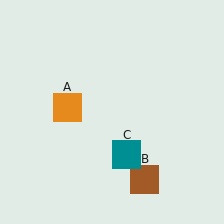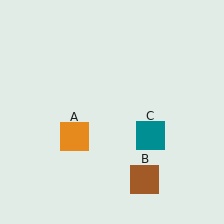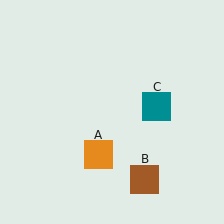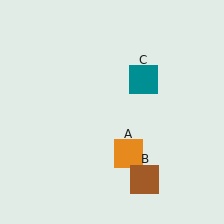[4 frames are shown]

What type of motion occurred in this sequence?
The orange square (object A), teal square (object C) rotated counterclockwise around the center of the scene.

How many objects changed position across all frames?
2 objects changed position: orange square (object A), teal square (object C).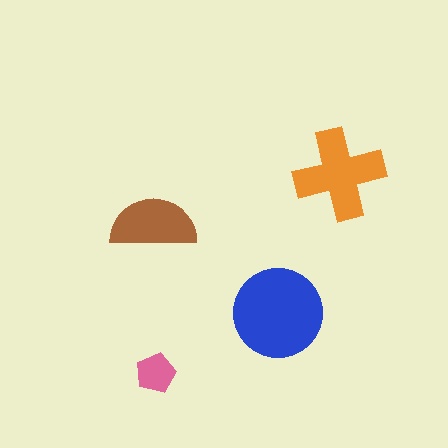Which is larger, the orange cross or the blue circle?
The blue circle.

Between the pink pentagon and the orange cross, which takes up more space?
The orange cross.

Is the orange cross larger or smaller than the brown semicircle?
Larger.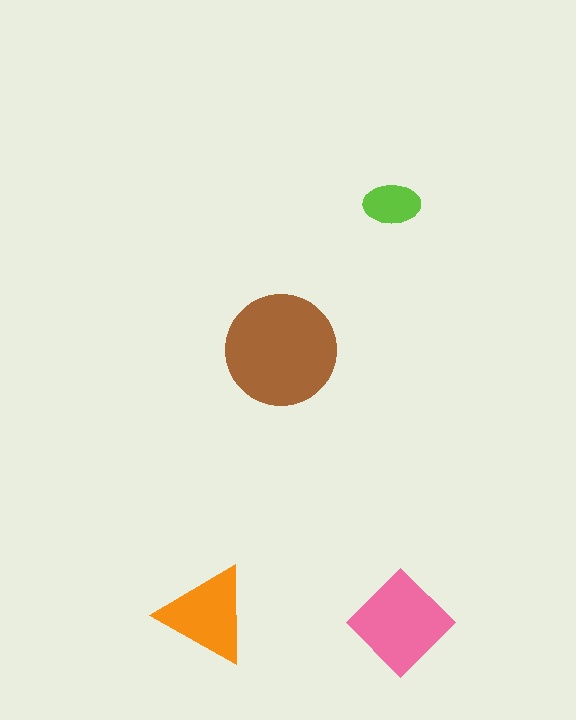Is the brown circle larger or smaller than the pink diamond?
Larger.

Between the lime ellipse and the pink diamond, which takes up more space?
The pink diamond.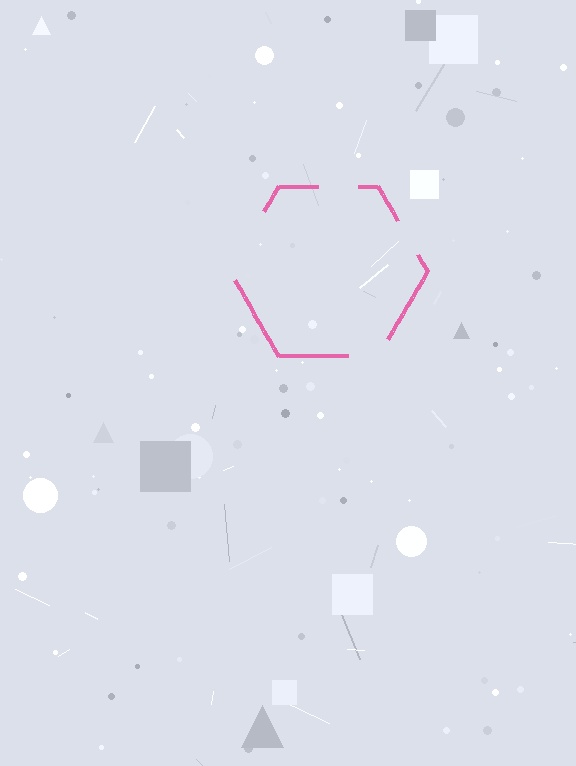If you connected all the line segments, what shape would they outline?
They would outline a hexagon.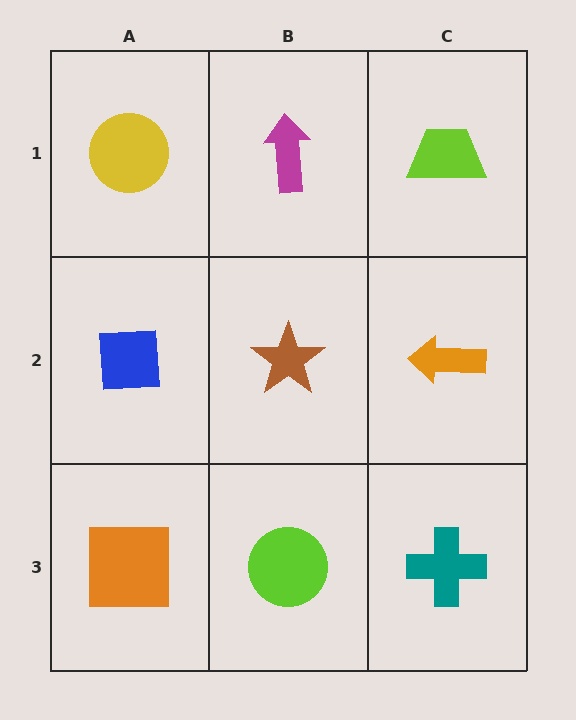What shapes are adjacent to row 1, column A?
A blue square (row 2, column A), a magenta arrow (row 1, column B).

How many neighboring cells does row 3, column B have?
3.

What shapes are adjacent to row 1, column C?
An orange arrow (row 2, column C), a magenta arrow (row 1, column B).